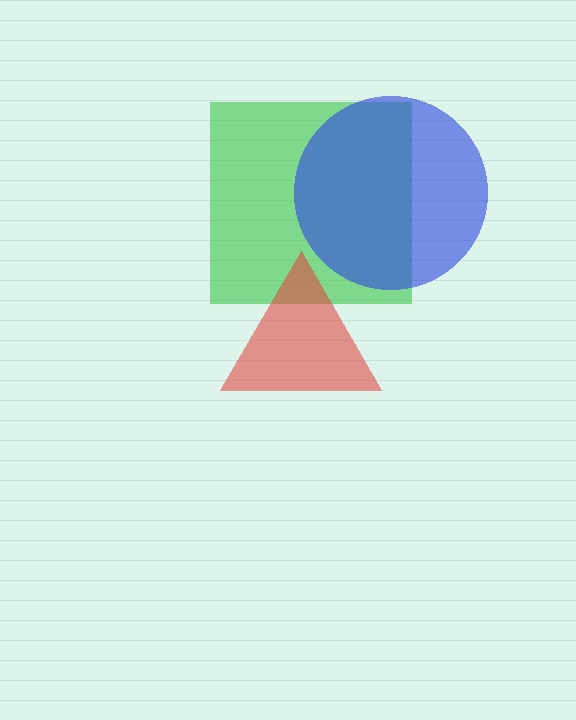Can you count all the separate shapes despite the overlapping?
Yes, there are 3 separate shapes.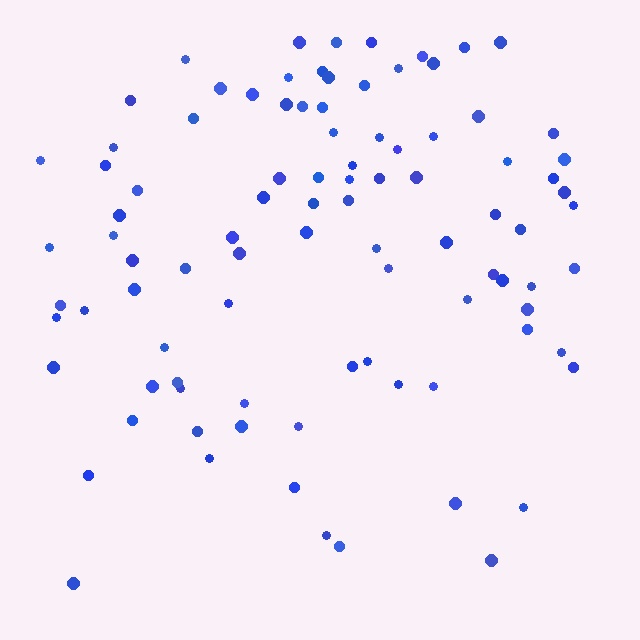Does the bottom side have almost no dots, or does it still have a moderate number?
Still a moderate number, just noticeably fewer than the top.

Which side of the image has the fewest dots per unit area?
The bottom.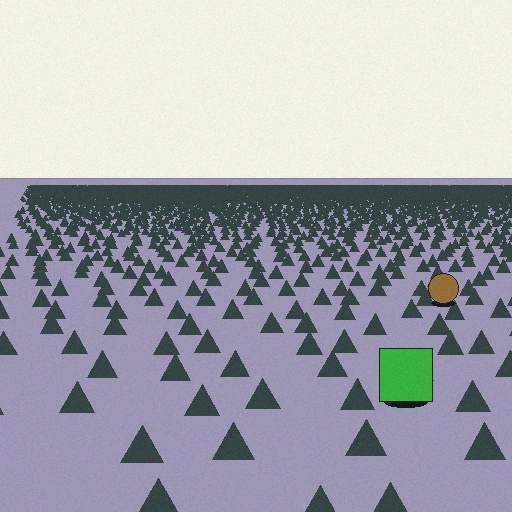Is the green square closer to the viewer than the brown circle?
Yes. The green square is closer — you can tell from the texture gradient: the ground texture is coarser near it.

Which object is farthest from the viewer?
The brown circle is farthest from the viewer. It appears smaller and the ground texture around it is denser.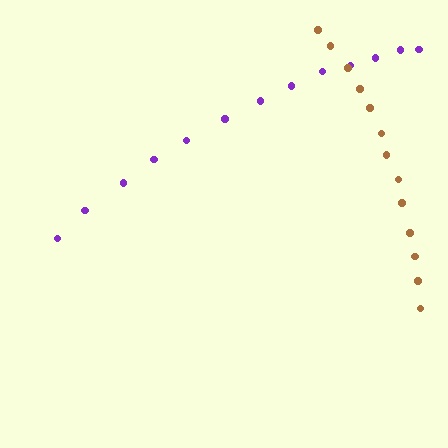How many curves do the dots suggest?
There are 2 distinct paths.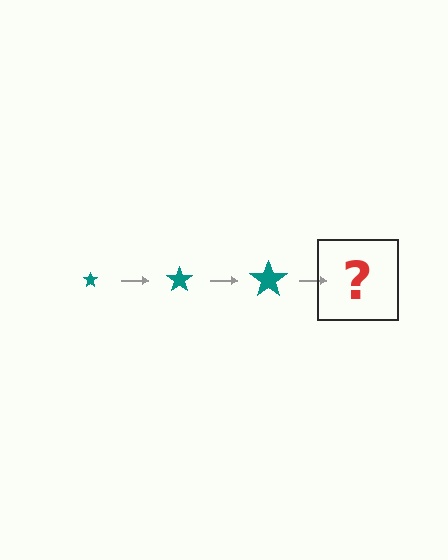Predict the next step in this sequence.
The next step is a teal star, larger than the previous one.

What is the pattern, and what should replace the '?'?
The pattern is that the star gets progressively larger each step. The '?' should be a teal star, larger than the previous one.